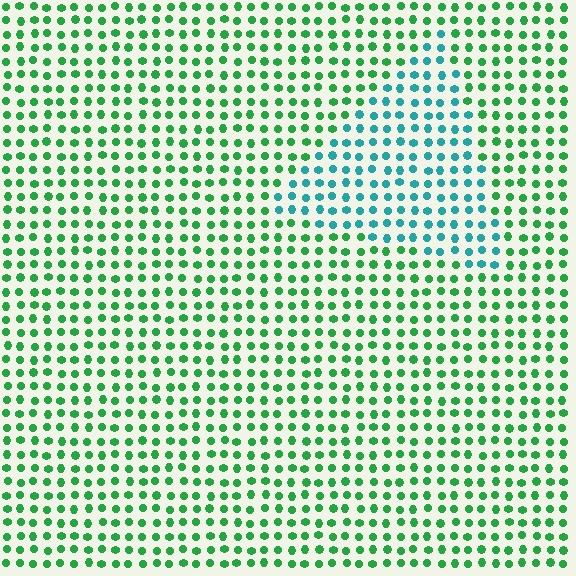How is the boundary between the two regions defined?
The boundary is defined purely by a slight shift in hue (about 47 degrees). Spacing, size, and orientation are identical on both sides.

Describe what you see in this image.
The image is filled with small green elements in a uniform arrangement. A triangle-shaped region is visible where the elements are tinted to a slightly different hue, forming a subtle color boundary.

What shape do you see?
I see a triangle.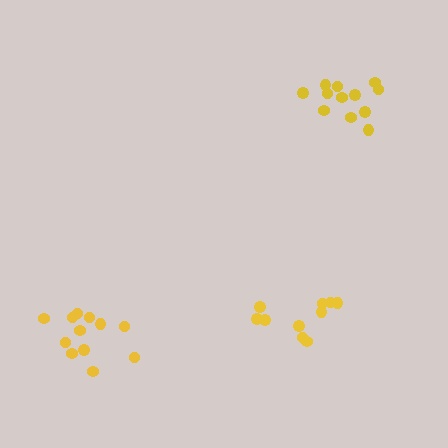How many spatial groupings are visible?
There are 3 spatial groupings.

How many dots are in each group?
Group 1: 12 dots, Group 2: 12 dots, Group 3: 10 dots (34 total).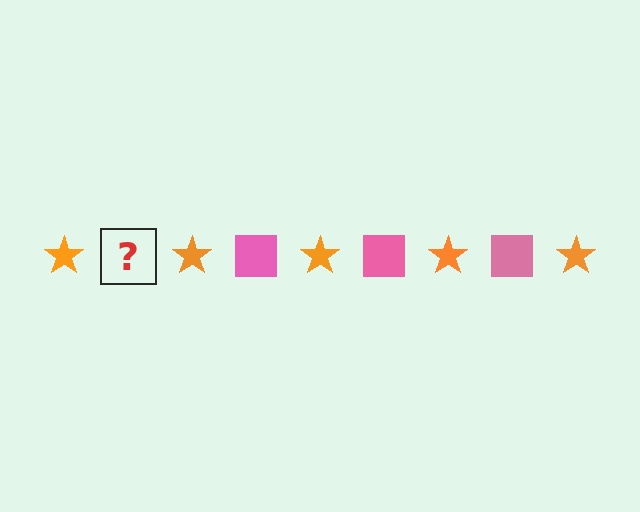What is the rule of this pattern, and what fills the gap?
The rule is that the pattern alternates between orange star and pink square. The gap should be filled with a pink square.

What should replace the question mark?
The question mark should be replaced with a pink square.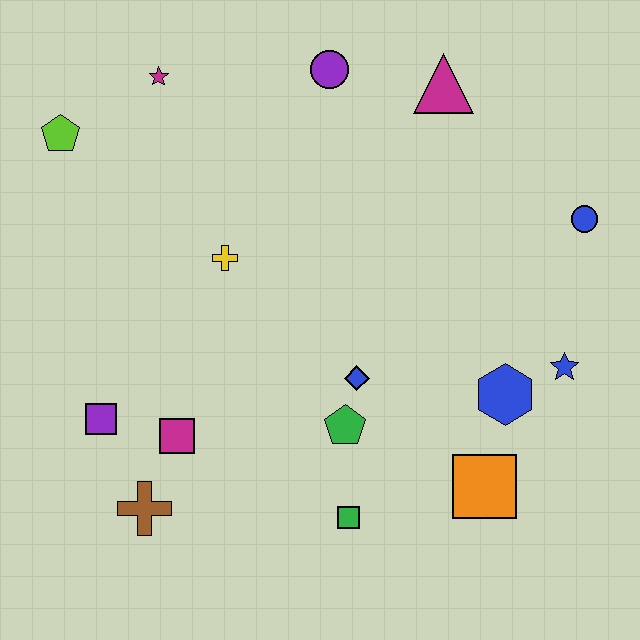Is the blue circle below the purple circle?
Yes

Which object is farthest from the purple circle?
The brown cross is farthest from the purple circle.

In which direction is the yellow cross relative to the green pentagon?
The yellow cross is above the green pentagon.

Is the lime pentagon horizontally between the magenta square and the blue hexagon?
No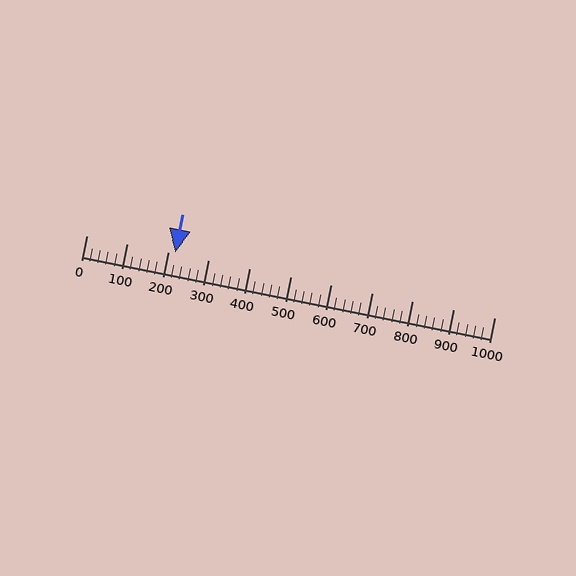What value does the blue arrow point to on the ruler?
The blue arrow points to approximately 218.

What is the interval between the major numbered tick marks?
The major tick marks are spaced 100 units apart.